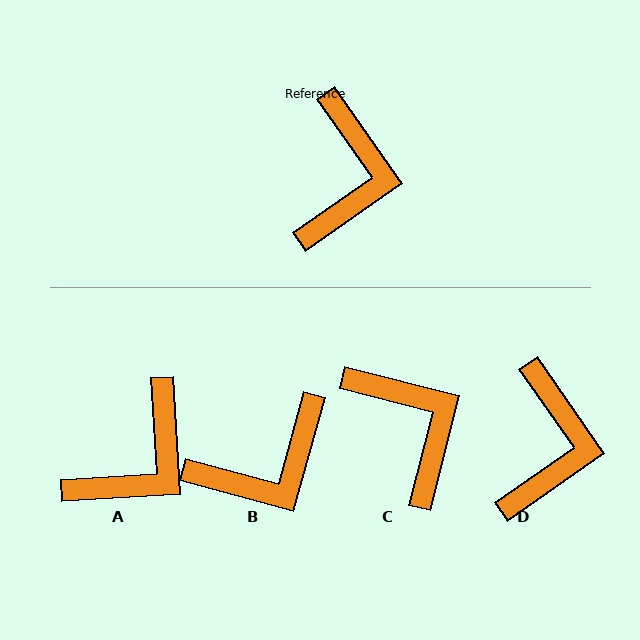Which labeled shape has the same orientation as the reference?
D.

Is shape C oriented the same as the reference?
No, it is off by about 41 degrees.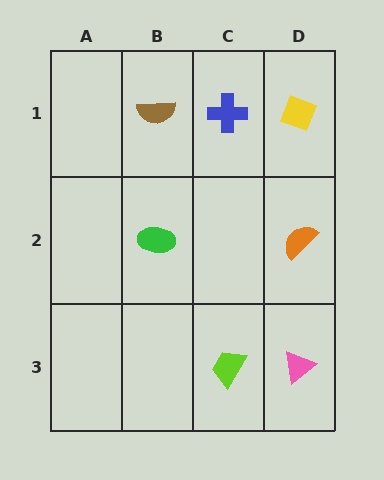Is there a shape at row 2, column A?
No, that cell is empty.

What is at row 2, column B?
A green ellipse.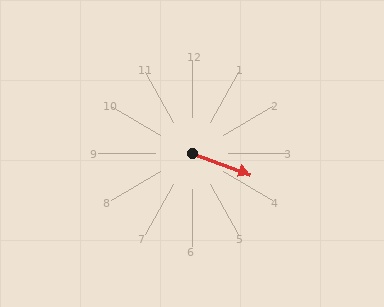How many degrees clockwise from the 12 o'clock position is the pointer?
Approximately 110 degrees.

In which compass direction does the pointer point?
East.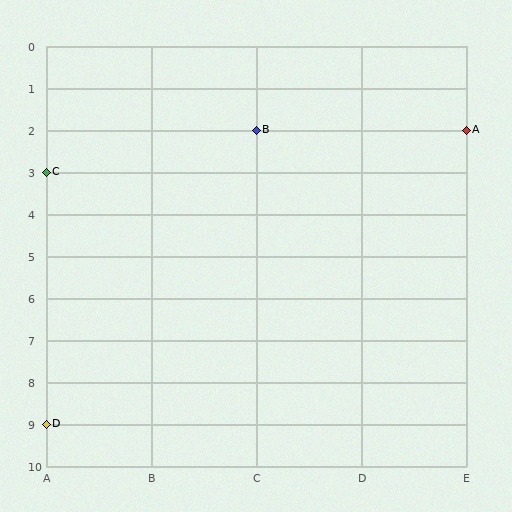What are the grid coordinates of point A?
Point A is at grid coordinates (E, 2).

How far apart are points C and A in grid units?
Points C and A are 4 columns and 1 row apart (about 4.1 grid units diagonally).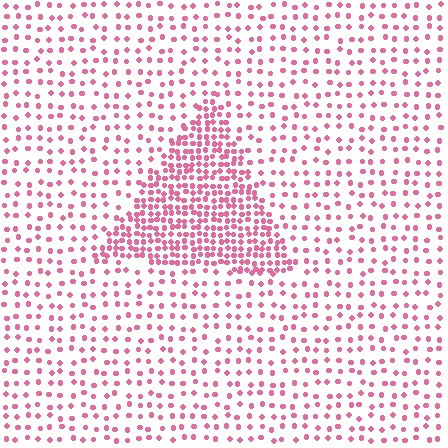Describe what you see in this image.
The image contains small pink elements arranged at two different densities. A triangle-shaped region is visible where the elements are more densely packed than the surrounding area.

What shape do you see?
I see a triangle.